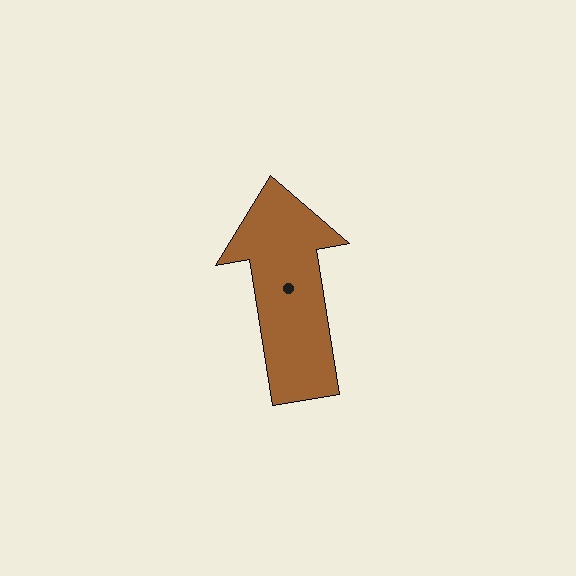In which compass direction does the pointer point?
North.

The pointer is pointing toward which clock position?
Roughly 12 o'clock.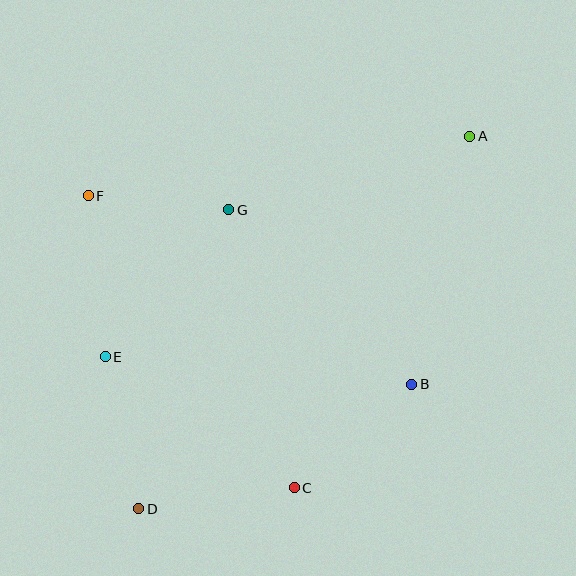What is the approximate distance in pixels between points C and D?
The distance between C and D is approximately 157 pixels.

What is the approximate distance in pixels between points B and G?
The distance between B and G is approximately 253 pixels.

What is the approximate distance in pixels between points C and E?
The distance between C and E is approximately 230 pixels.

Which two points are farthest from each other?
Points A and D are farthest from each other.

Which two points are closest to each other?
Points F and G are closest to each other.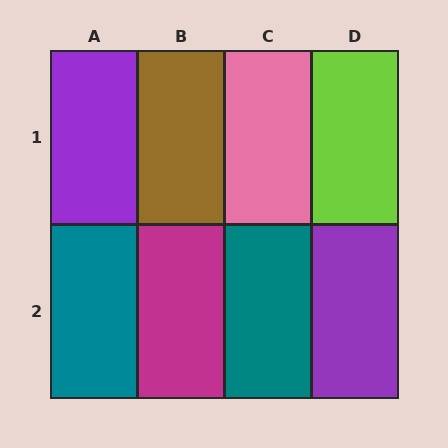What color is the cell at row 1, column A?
Purple.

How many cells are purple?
2 cells are purple.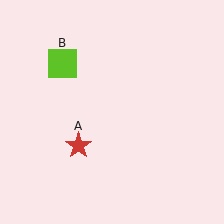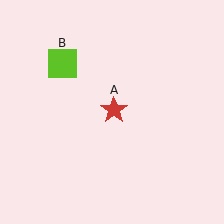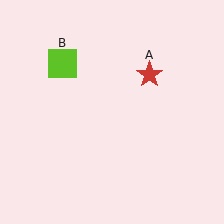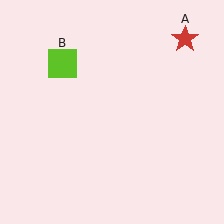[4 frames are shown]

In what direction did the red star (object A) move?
The red star (object A) moved up and to the right.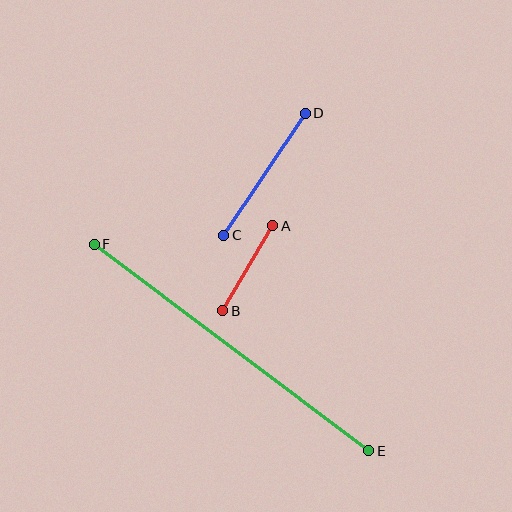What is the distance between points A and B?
The distance is approximately 99 pixels.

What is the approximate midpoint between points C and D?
The midpoint is at approximately (264, 174) pixels.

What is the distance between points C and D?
The distance is approximately 146 pixels.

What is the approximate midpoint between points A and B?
The midpoint is at approximately (248, 268) pixels.